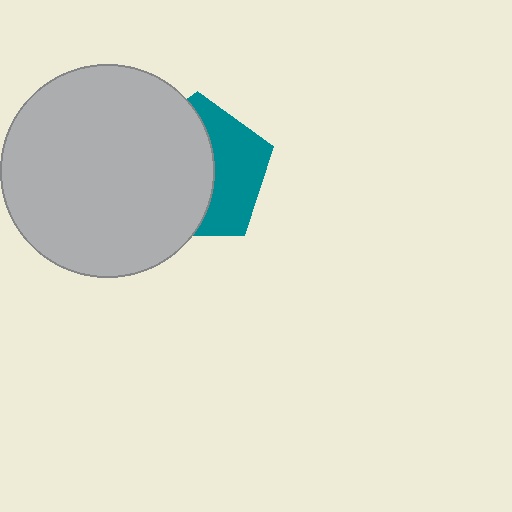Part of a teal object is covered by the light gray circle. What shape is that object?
It is a pentagon.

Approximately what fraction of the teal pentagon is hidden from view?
Roughly 58% of the teal pentagon is hidden behind the light gray circle.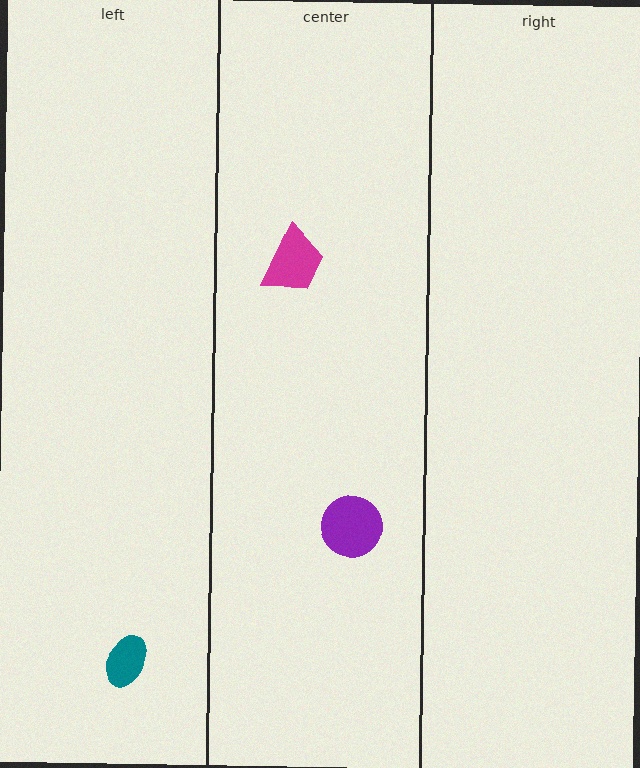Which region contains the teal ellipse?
The left region.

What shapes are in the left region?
The teal ellipse.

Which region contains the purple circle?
The center region.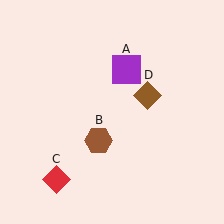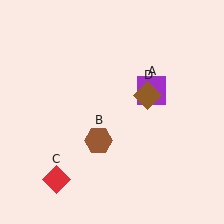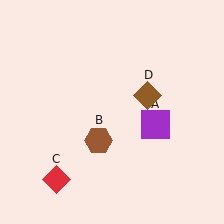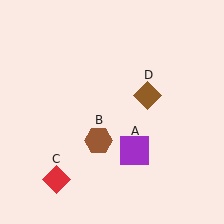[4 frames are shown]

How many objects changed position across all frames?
1 object changed position: purple square (object A).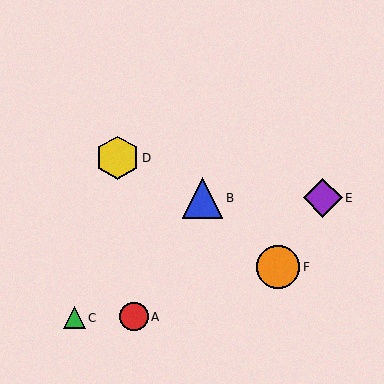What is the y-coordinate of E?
Object E is at y≈198.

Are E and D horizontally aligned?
No, E is at y≈198 and D is at y≈158.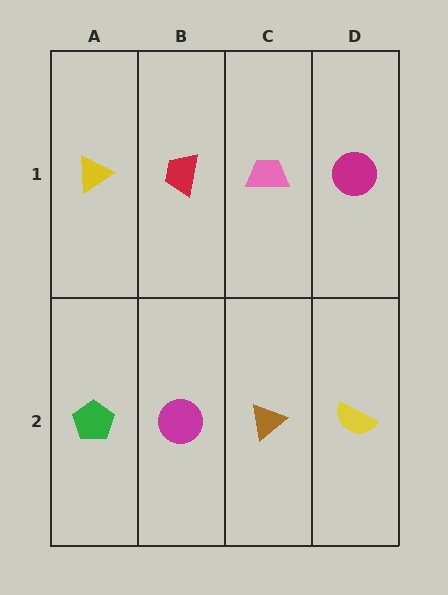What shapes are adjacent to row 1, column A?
A green pentagon (row 2, column A), a red trapezoid (row 1, column B).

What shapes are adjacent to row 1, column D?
A yellow semicircle (row 2, column D), a pink trapezoid (row 1, column C).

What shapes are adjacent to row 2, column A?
A yellow triangle (row 1, column A), a magenta circle (row 2, column B).